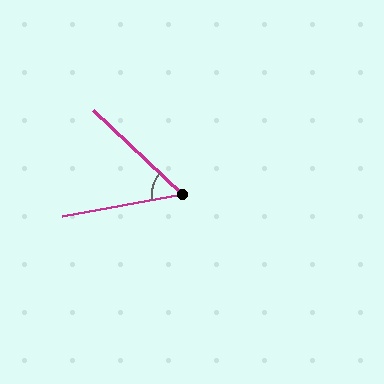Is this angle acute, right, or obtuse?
It is acute.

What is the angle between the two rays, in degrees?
Approximately 54 degrees.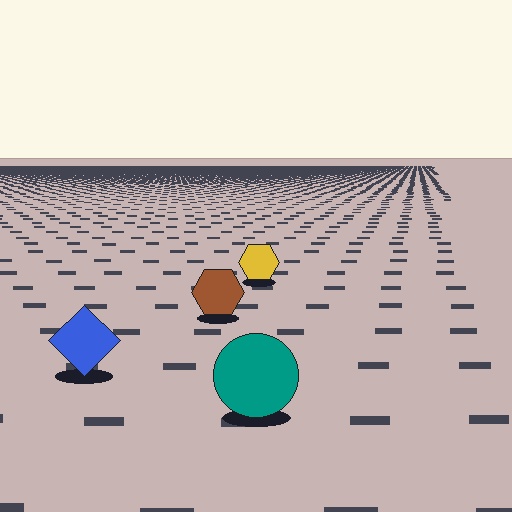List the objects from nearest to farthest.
From nearest to farthest: the teal circle, the blue diamond, the brown hexagon, the yellow hexagon.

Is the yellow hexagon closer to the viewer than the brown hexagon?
No. The brown hexagon is closer — you can tell from the texture gradient: the ground texture is coarser near it.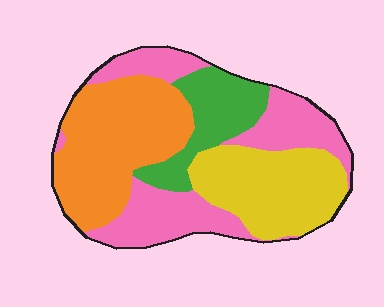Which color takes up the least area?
Green, at roughly 15%.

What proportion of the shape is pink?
Pink takes up about one third (1/3) of the shape.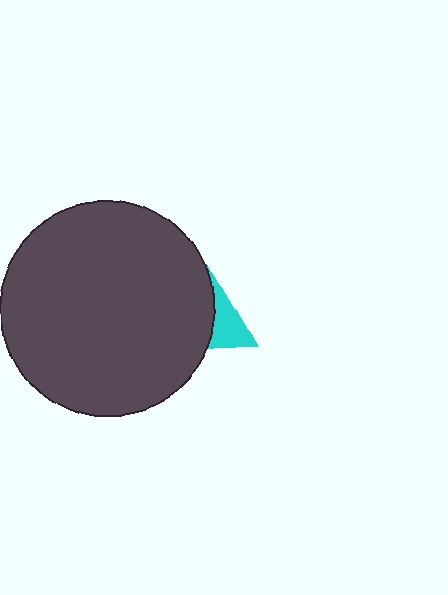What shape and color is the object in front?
The object in front is a dark gray circle.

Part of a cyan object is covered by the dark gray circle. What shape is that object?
It is a triangle.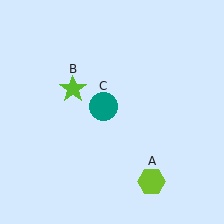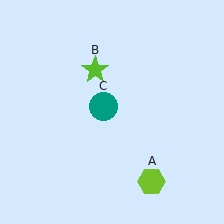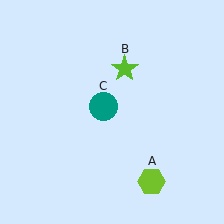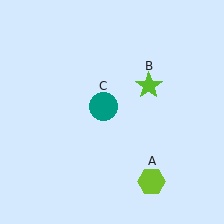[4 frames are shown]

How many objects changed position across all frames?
1 object changed position: lime star (object B).